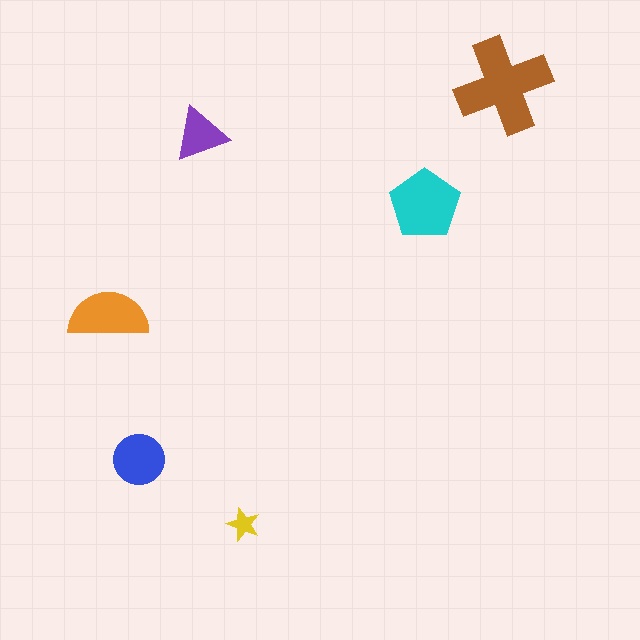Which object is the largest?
The brown cross.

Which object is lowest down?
The yellow star is bottommost.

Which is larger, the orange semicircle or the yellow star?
The orange semicircle.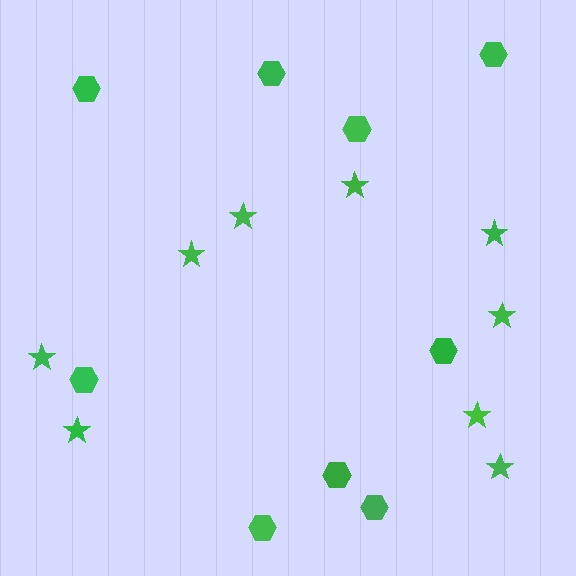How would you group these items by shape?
There are 2 groups: one group of hexagons (9) and one group of stars (9).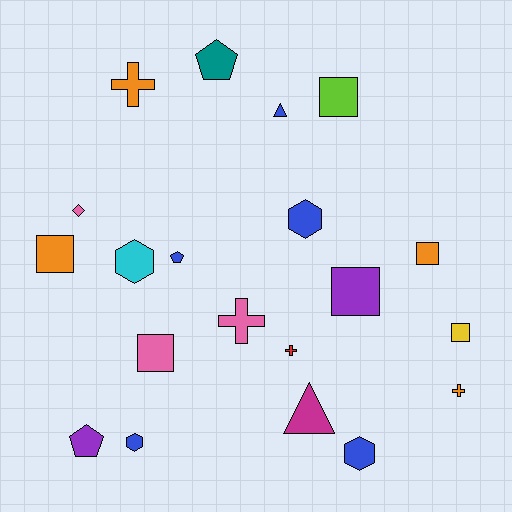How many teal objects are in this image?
There is 1 teal object.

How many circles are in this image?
There are no circles.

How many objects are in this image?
There are 20 objects.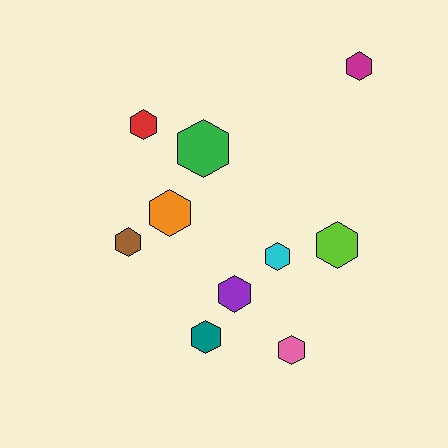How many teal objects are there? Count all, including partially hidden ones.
There is 1 teal object.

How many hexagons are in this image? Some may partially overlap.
There are 10 hexagons.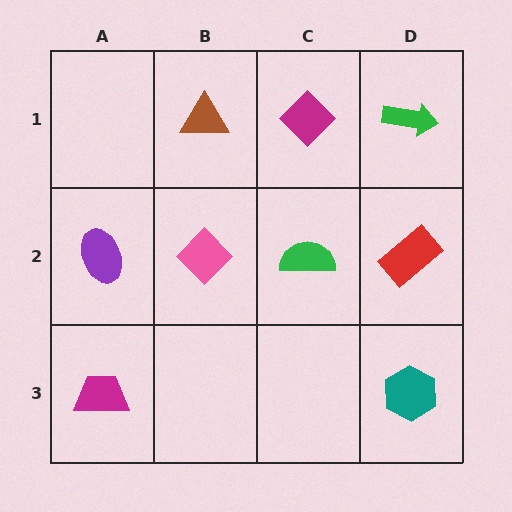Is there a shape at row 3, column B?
No, that cell is empty.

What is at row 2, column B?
A pink diamond.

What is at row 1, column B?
A brown triangle.